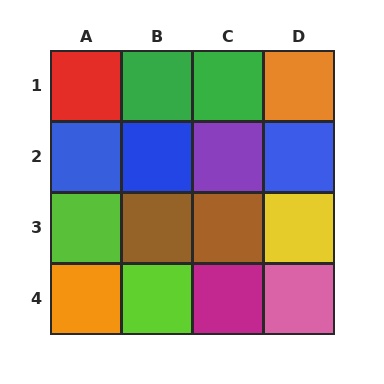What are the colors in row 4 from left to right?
Orange, lime, magenta, pink.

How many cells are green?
2 cells are green.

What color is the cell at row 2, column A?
Blue.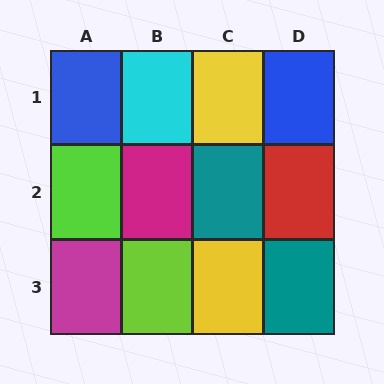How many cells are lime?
2 cells are lime.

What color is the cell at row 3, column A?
Magenta.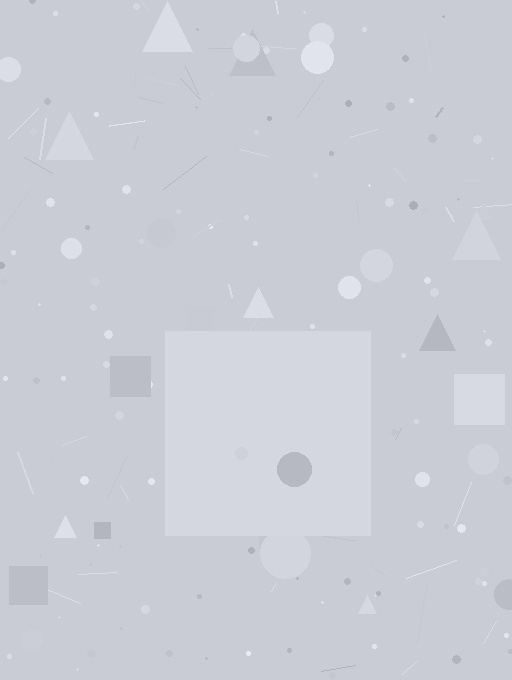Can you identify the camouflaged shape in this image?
The camouflaged shape is a square.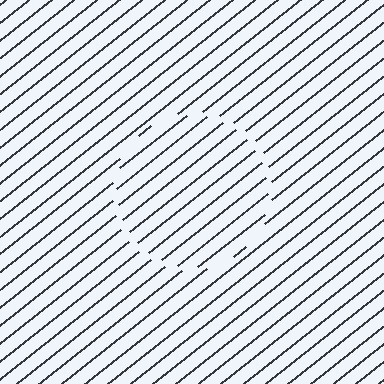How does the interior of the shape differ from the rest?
The interior of the shape contains the same grating, shifted by half a period — the contour is defined by the phase discontinuity where line-ends from the inner and outer gratings abut.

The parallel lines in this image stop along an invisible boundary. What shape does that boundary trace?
An illusory circle. The interior of the shape contains the same grating, shifted by half a period — the contour is defined by the phase discontinuity where line-ends from the inner and outer gratings abut.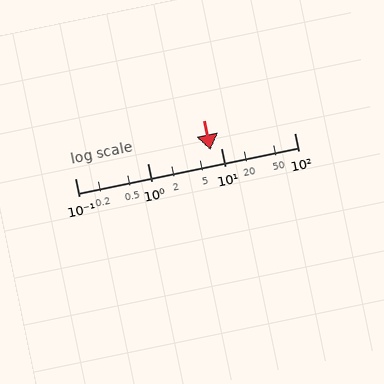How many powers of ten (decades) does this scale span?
The scale spans 3 decades, from 0.1 to 100.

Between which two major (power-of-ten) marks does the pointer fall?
The pointer is between 1 and 10.